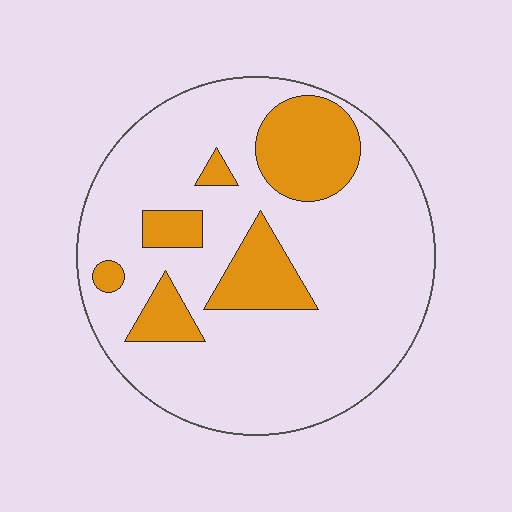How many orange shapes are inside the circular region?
6.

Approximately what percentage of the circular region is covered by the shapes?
Approximately 20%.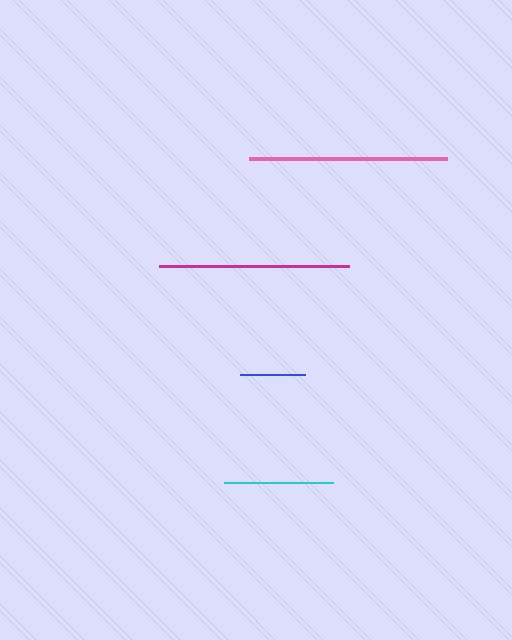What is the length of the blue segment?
The blue segment is approximately 65 pixels long.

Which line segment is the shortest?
The blue line is the shortest at approximately 65 pixels.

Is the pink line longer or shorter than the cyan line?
The pink line is longer than the cyan line.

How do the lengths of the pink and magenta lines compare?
The pink and magenta lines are approximately the same length.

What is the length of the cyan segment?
The cyan segment is approximately 109 pixels long.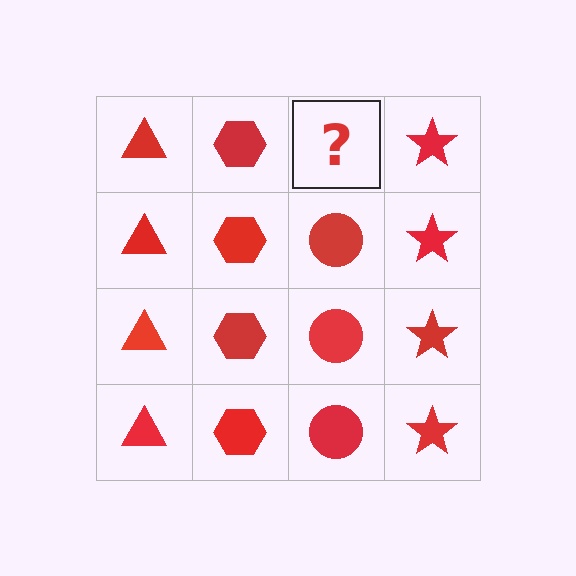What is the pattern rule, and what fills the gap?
The rule is that each column has a consistent shape. The gap should be filled with a red circle.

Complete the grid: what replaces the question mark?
The question mark should be replaced with a red circle.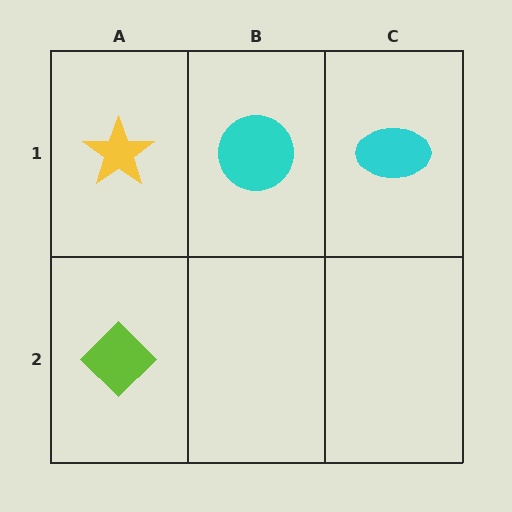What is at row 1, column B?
A cyan circle.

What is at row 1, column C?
A cyan ellipse.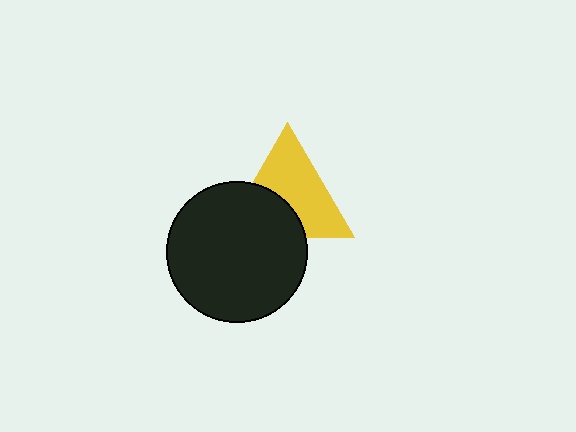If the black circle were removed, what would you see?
You would see the complete yellow triangle.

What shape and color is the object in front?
The object in front is a black circle.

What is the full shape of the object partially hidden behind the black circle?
The partially hidden object is a yellow triangle.